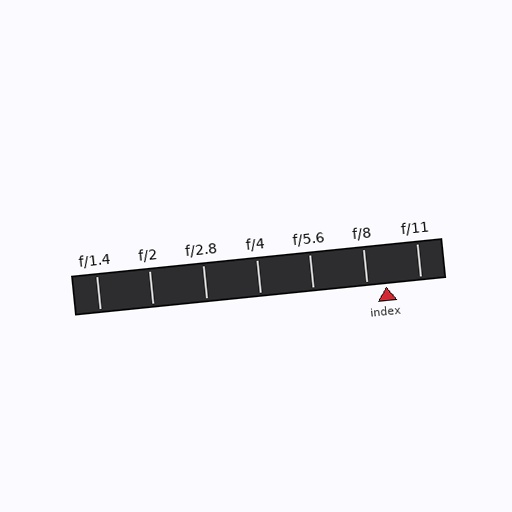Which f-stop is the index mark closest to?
The index mark is closest to f/8.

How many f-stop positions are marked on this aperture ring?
There are 7 f-stop positions marked.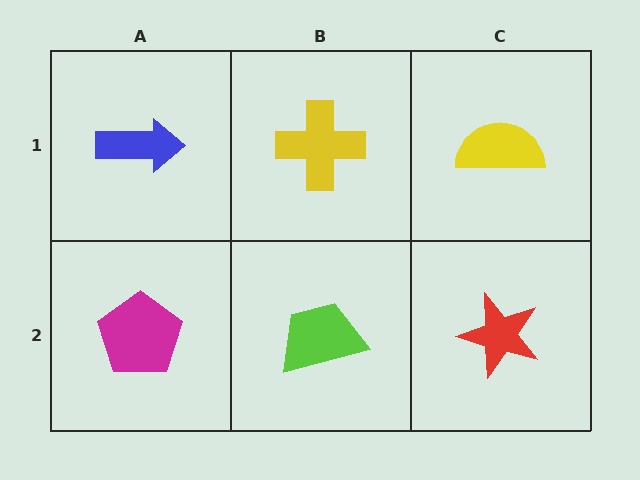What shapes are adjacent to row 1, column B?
A lime trapezoid (row 2, column B), a blue arrow (row 1, column A), a yellow semicircle (row 1, column C).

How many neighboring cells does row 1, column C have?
2.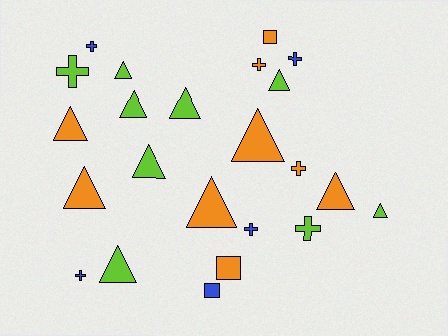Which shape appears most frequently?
Triangle, with 12 objects.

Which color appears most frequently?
Lime, with 9 objects.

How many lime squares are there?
There are no lime squares.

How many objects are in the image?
There are 23 objects.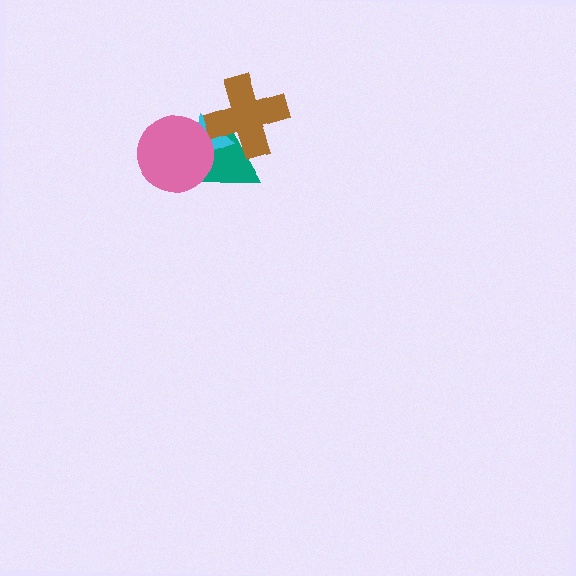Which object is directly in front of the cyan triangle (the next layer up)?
The brown cross is directly in front of the cyan triangle.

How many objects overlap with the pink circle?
2 objects overlap with the pink circle.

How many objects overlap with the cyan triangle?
3 objects overlap with the cyan triangle.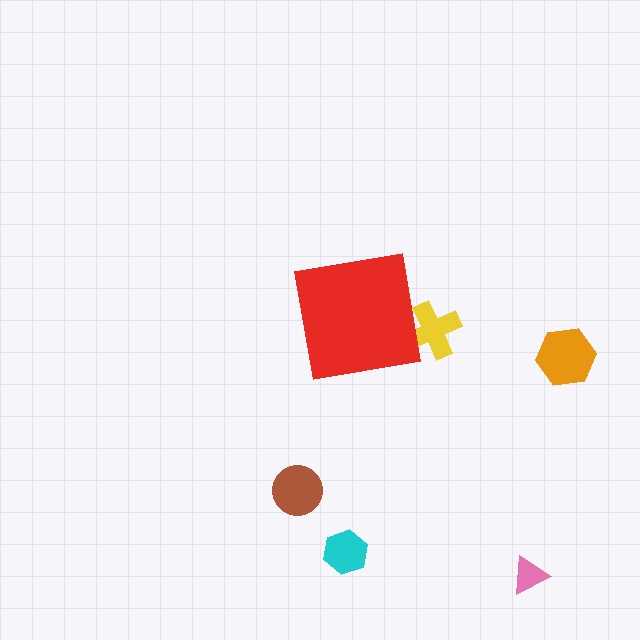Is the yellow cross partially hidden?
Yes, the yellow cross is partially hidden behind the red square.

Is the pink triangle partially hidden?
No, the pink triangle is fully visible.